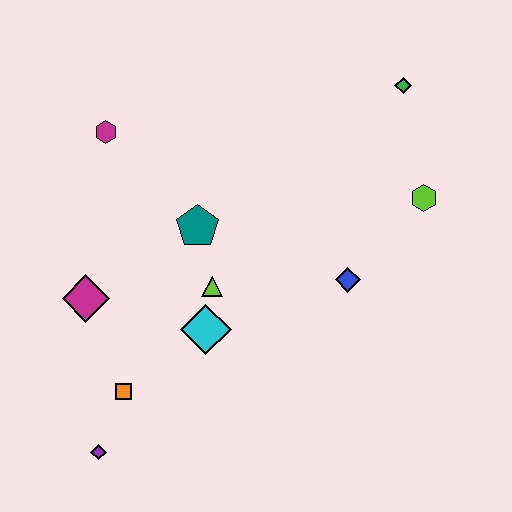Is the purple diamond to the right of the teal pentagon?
No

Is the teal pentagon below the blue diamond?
No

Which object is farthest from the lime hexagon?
The purple diamond is farthest from the lime hexagon.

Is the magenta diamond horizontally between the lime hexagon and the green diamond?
No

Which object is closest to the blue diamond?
The lime hexagon is closest to the blue diamond.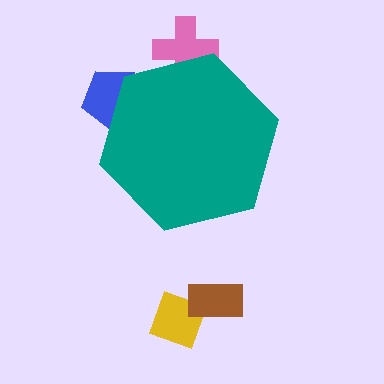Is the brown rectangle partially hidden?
No, the brown rectangle is fully visible.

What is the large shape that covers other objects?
A teal hexagon.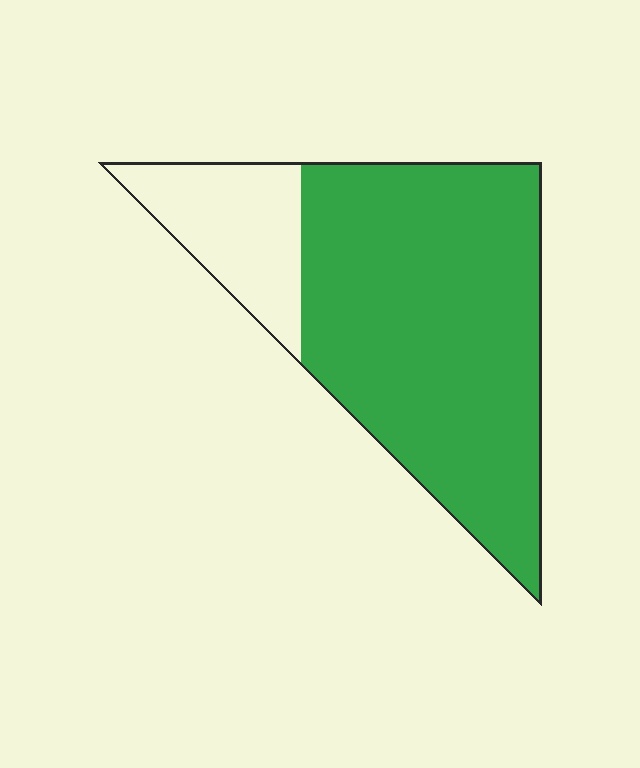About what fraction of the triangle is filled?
About four fifths (4/5).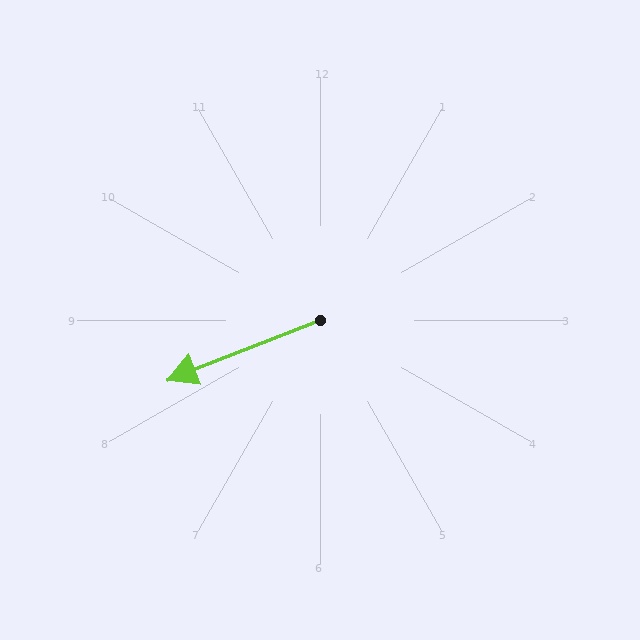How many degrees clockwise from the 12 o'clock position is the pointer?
Approximately 249 degrees.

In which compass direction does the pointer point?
West.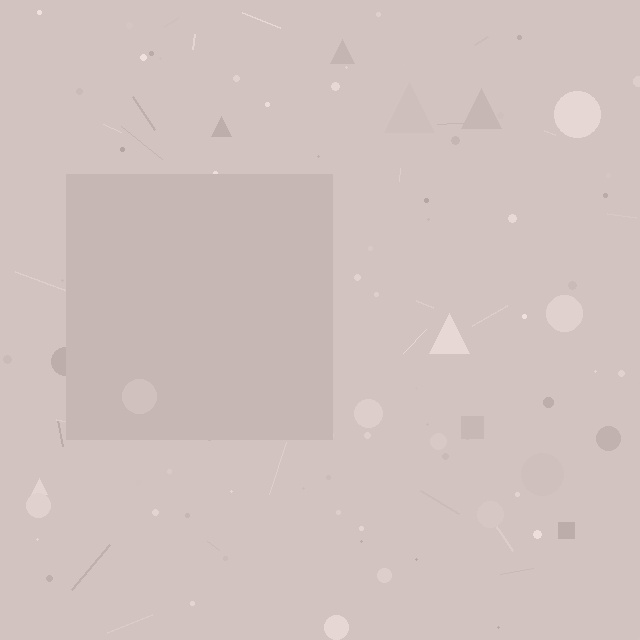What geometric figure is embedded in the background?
A square is embedded in the background.